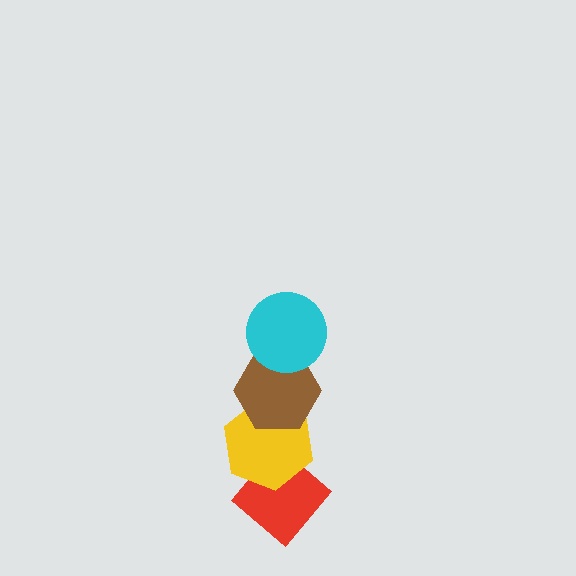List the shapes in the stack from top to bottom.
From top to bottom: the cyan circle, the brown hexagon, the yellow hexagon, the red diamond.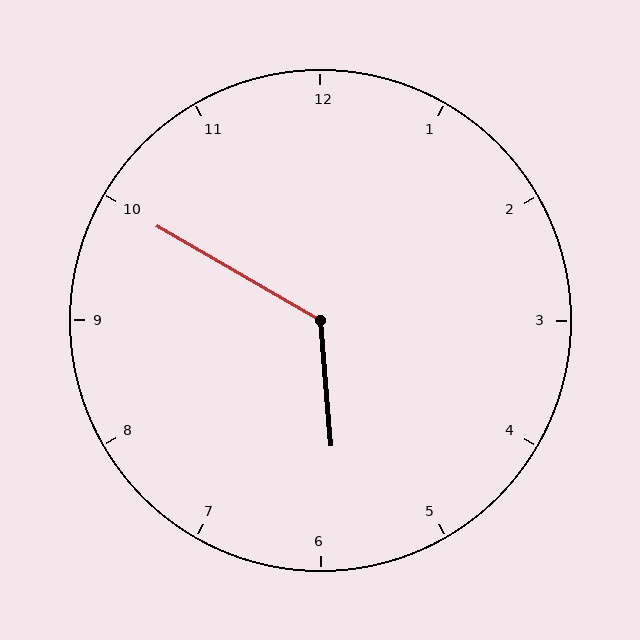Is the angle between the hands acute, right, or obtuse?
It is obtuse.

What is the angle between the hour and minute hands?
Approximately 125 degrees.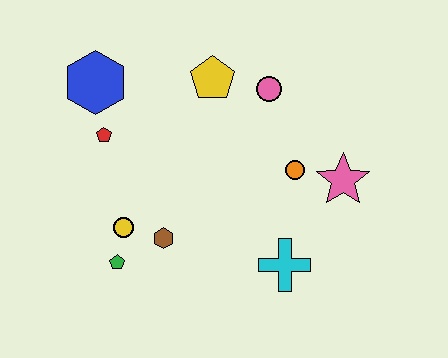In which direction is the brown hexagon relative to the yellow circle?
The brown hexagon is to the right of the yellow circle.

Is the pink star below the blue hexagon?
Yes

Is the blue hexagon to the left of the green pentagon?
Yes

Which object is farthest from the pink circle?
The green pentagon is farthest from the pink circle.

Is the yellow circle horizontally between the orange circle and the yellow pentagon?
No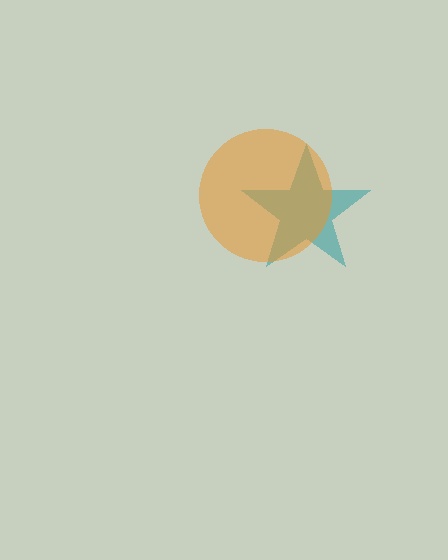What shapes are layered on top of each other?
The layered shapes are: a teal star, an orange circle.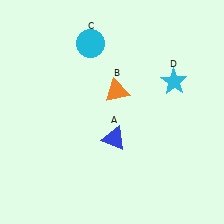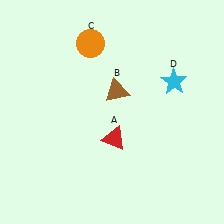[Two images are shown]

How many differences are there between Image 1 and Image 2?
There are 3 differences between the two images.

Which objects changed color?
A changed from blue to red. B changed from orange to brown. C changed from cyan to orange.